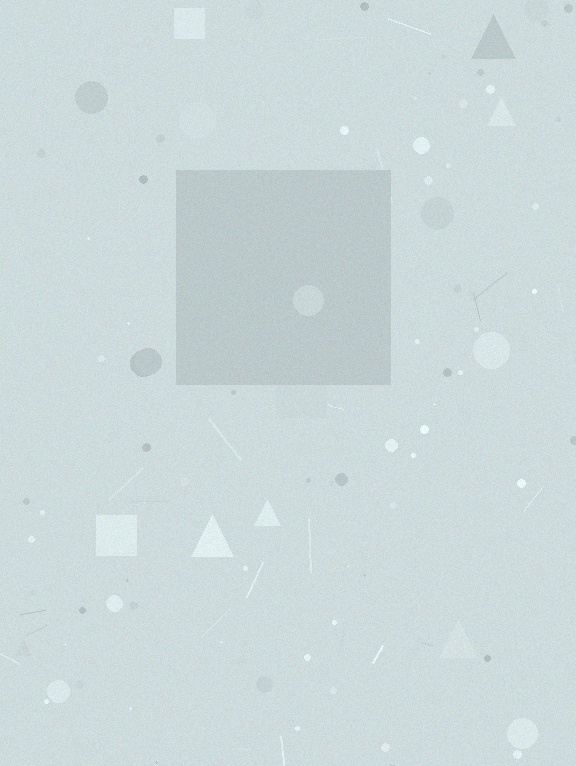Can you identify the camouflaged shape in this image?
The camouflaged shape is a square.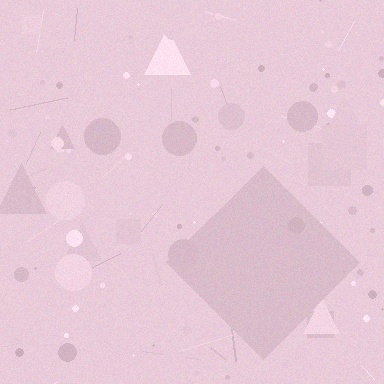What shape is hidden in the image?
A diamond is hidden in the image.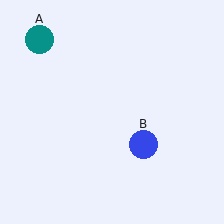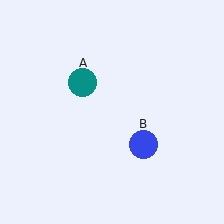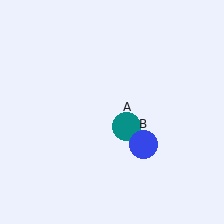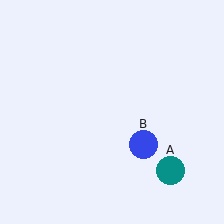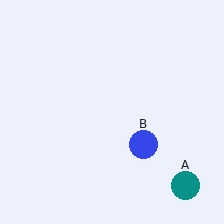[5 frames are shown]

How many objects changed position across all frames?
1 object changed position: teal circle (object A).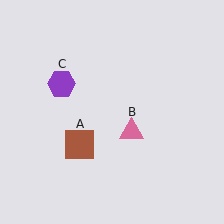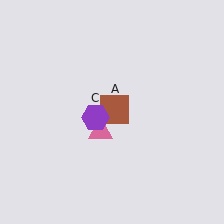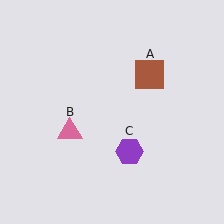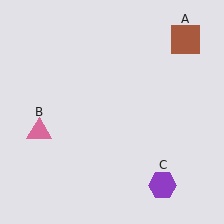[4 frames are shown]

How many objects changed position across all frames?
3 objects changed position: brown square (object A), pink triangle (object B), purple hexagon (object C).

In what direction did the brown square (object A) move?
The brown square (object A) moved up and to the right.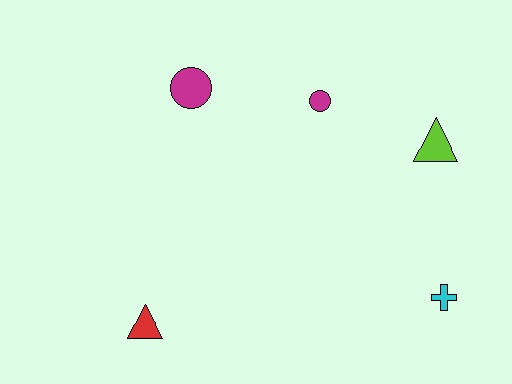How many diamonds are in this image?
There are no diamonds.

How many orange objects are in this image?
There are no orange objects.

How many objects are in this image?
There are 5 objects.